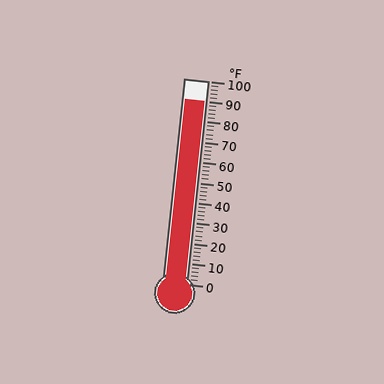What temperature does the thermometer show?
The thermometer shows approximately 90°F.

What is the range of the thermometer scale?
The thermometer scale ranges from 0°F to 100°F.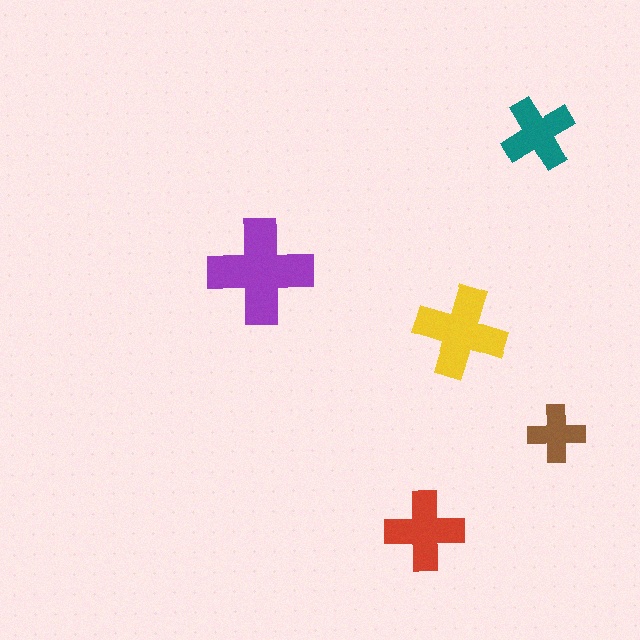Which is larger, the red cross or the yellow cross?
The yellow one.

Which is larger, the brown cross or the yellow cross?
The yellow one.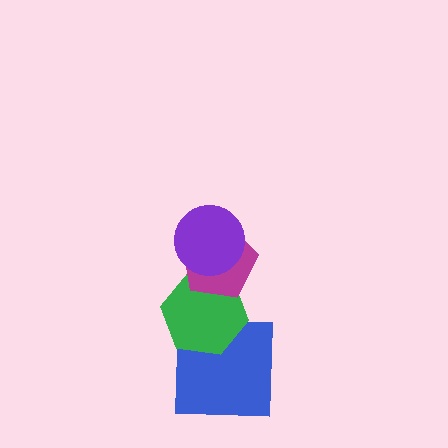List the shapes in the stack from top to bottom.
From top to bottom: the purple circle, the magenta pentagon, the green hexagon, the blue square.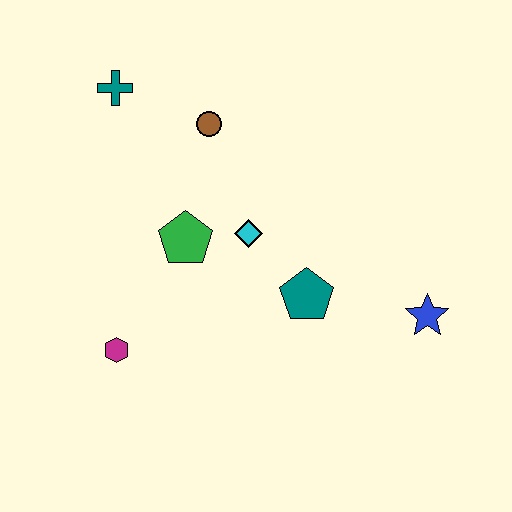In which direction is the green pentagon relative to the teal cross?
The green pentagon is below the teal cross.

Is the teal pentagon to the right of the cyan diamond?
Yes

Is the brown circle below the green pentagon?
No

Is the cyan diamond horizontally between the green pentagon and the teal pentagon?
Yes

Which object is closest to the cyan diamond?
The green pentagon is closest to the cyan diamond.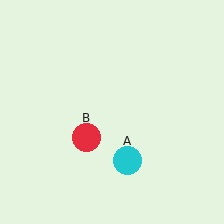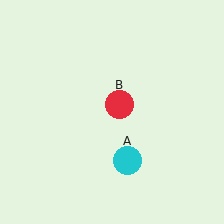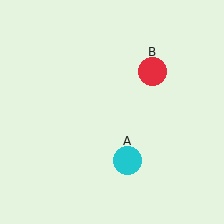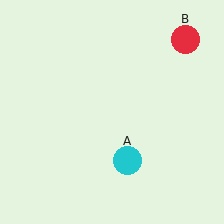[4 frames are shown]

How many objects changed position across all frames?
1 object changed position: red circle (object B).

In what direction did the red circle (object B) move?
The red circle (object B) moved up and to the right.